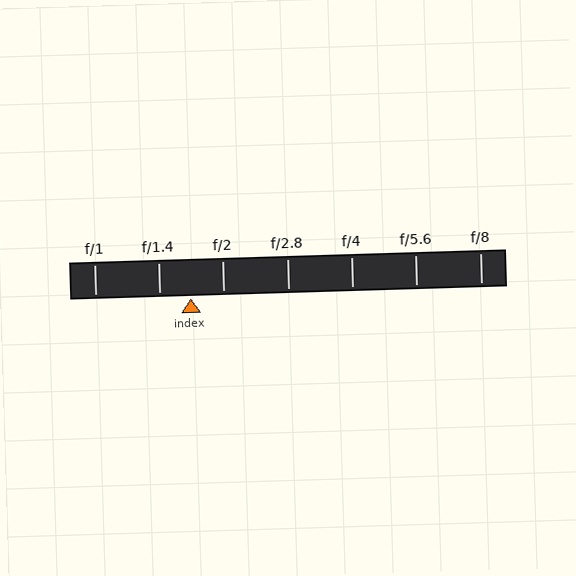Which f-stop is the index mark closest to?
The index mark is closest to f/1.4.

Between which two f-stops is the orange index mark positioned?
The index mark is between f/1.4 and f/2.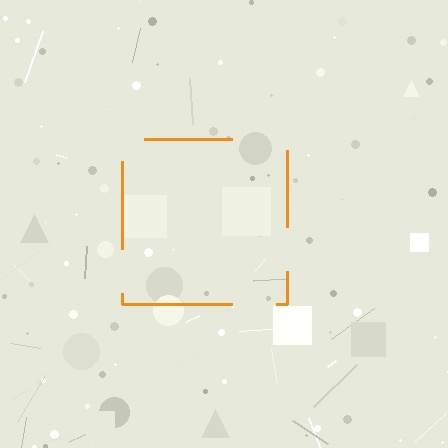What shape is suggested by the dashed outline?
The dashed outline suggests a square.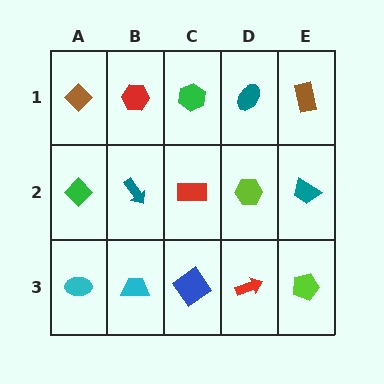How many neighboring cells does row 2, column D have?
4.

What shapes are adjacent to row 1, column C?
A red rectangle (row 2, column C), a red hexagon (row 1, column B), a teal ellipse (row 1, column D).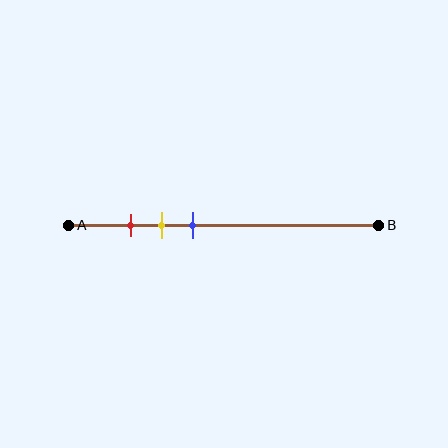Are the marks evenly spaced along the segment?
Yes, the marks are approximately evenly spaced.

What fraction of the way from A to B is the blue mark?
The blue mark is approximately 40% (0.4) of the way from A to B.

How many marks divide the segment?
There are 3 marks dividing the segment.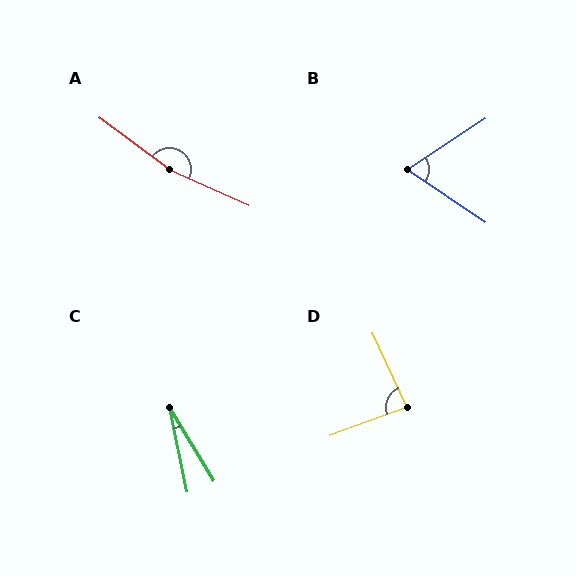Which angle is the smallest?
C, at approximately 19 degrees.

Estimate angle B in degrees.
Approximately 67 degrees.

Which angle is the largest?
A, at approximately 167 degrees.